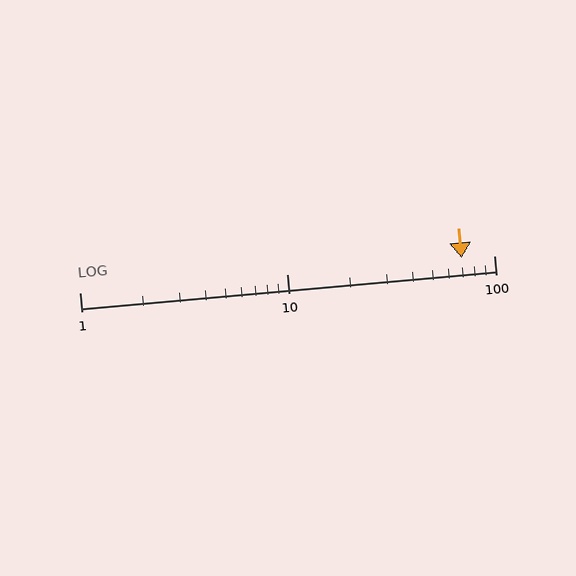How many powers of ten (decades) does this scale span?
The scale spans 2 decades, from 1 to 100.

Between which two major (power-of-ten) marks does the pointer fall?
The pointer is between 10 and 100.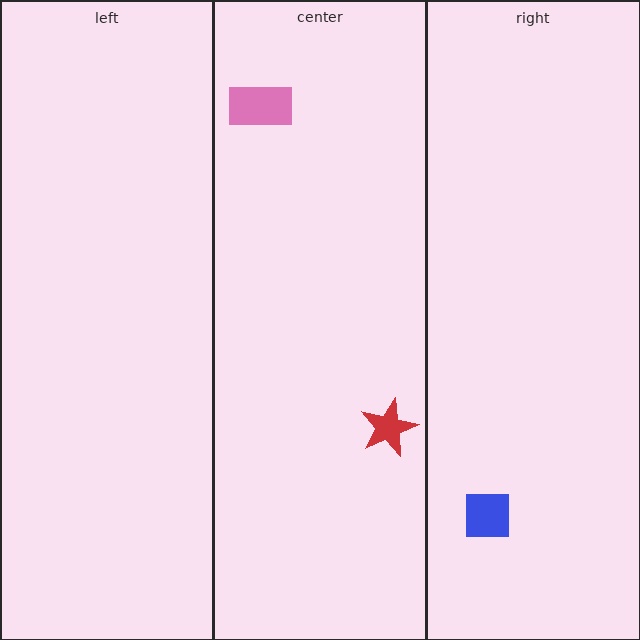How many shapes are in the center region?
2.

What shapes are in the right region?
The blue square.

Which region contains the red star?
The center region.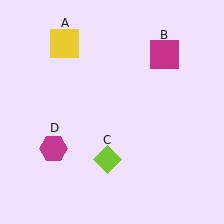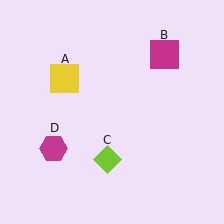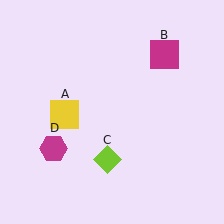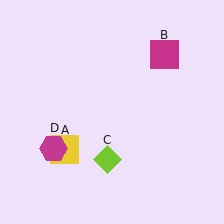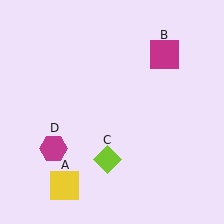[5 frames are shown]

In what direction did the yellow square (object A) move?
The yellow square (object A) moved down.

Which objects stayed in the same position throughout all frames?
Magenta square (object B) and lime diamond (object C) and magenta hexagon (object D) remained stationary.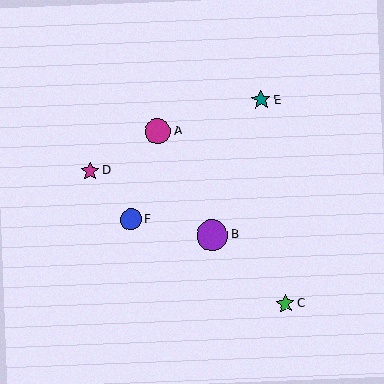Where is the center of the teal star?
The center of the teal star is at (261, 100).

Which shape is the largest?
The purple circle (labeled B) is the largest.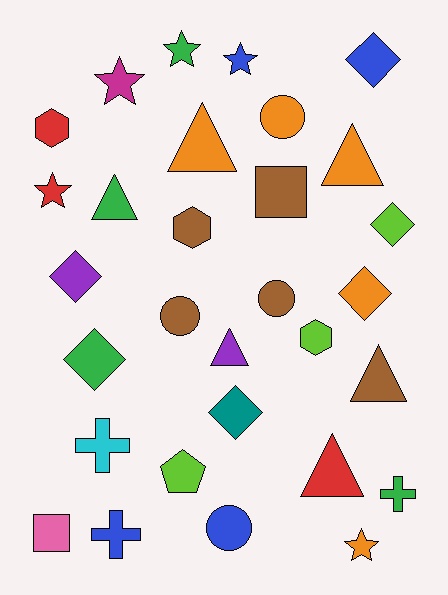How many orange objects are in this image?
There are 5 orange objects.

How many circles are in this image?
There are 4 circles.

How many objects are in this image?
There are 30 objects.